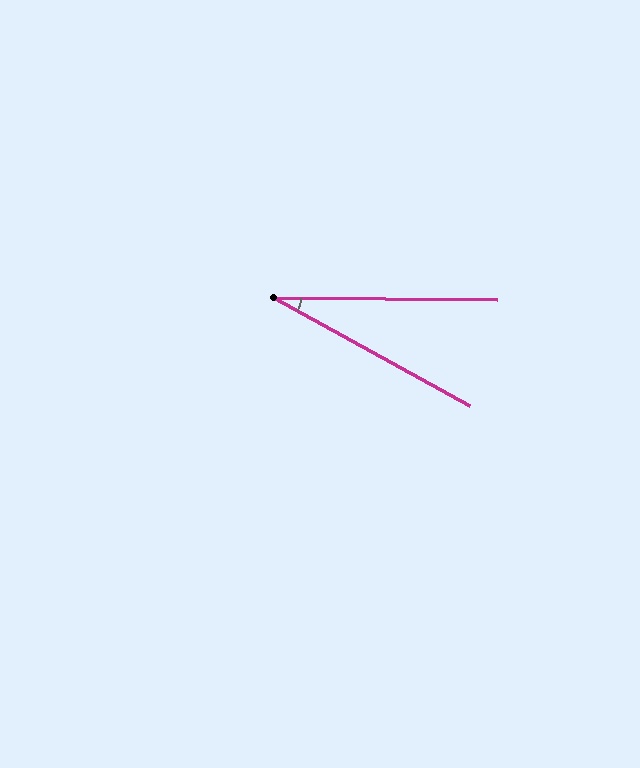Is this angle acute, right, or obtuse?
It is acute.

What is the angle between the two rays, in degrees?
Approximately 28 degrees.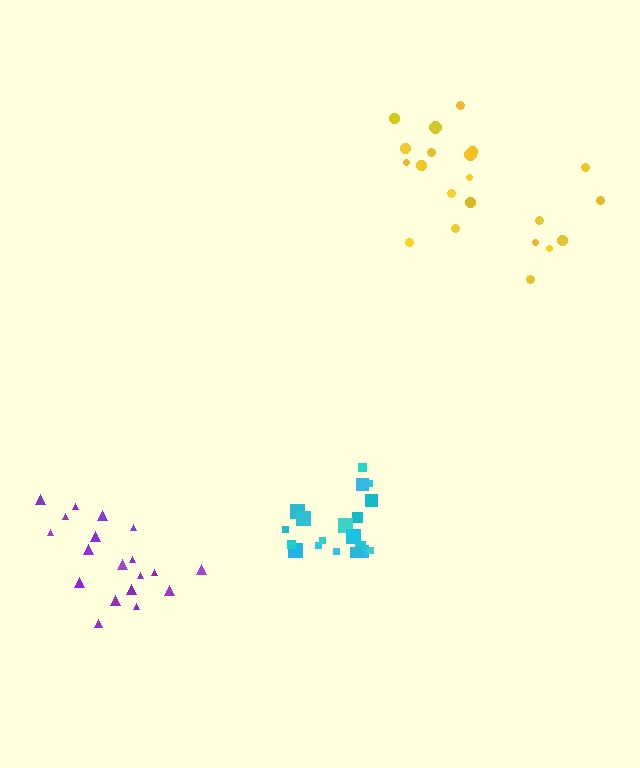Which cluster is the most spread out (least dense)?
Yellow.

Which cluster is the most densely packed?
Cyan.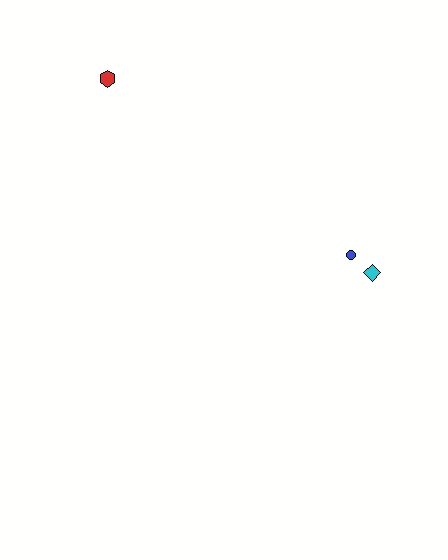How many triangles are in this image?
There are no triangles.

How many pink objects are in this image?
There are no pink objects.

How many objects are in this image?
There are 3 objects.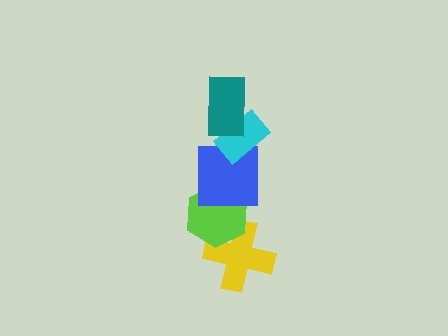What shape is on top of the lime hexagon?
The blue square is on top of the lime hexagon.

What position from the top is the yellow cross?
The yellow cross is 5th from the top.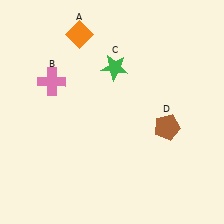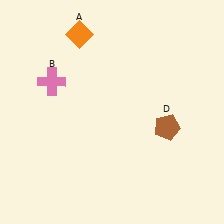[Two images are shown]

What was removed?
The green star (C) was removed in Image 2.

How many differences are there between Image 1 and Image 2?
There is 1 difference between the two images.